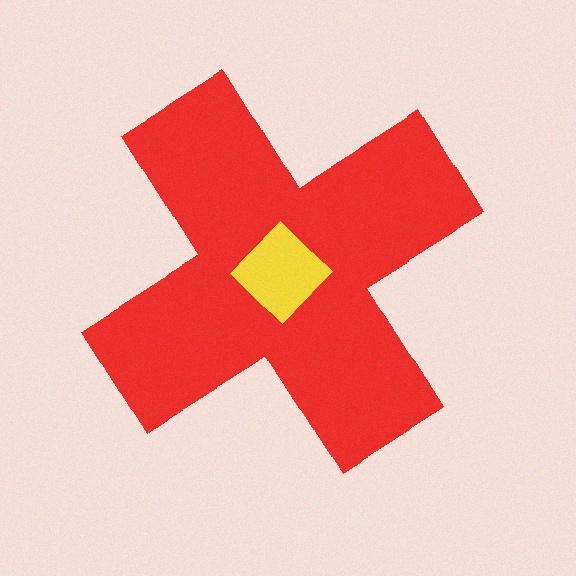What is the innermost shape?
The yellow diamond.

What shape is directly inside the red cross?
The yellow diamond.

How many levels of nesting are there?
2.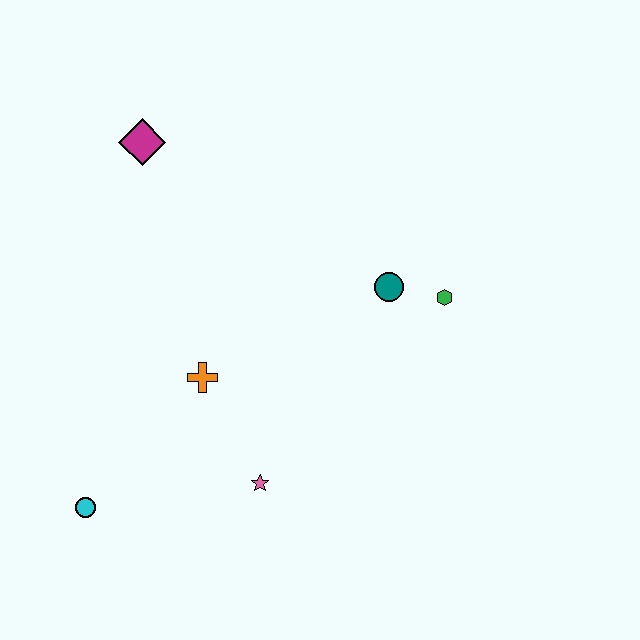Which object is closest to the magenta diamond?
The orange cross is closest to the magenta diamond.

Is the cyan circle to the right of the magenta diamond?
No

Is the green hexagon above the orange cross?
Yes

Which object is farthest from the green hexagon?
The cyan circle is farthest from the green hexagon.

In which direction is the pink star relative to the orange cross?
The pink star is below the orange cross.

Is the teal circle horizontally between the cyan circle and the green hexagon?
Yes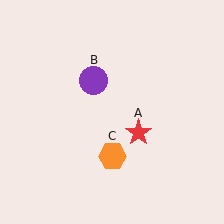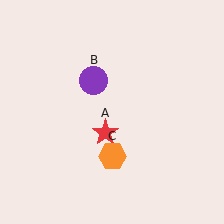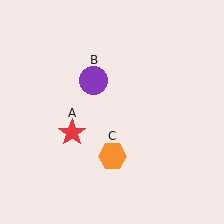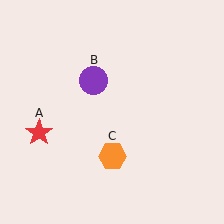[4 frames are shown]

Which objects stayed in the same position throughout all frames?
Purple circle (object B) and orange hexagon (object C) remained stationary.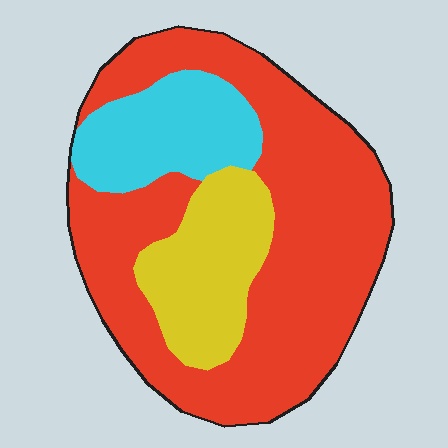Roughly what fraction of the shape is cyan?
Cyan covers around 15% of the shape.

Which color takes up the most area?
Red, at roughly 65%.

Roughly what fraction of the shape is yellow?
Yellow covers roughly 20% of the shape.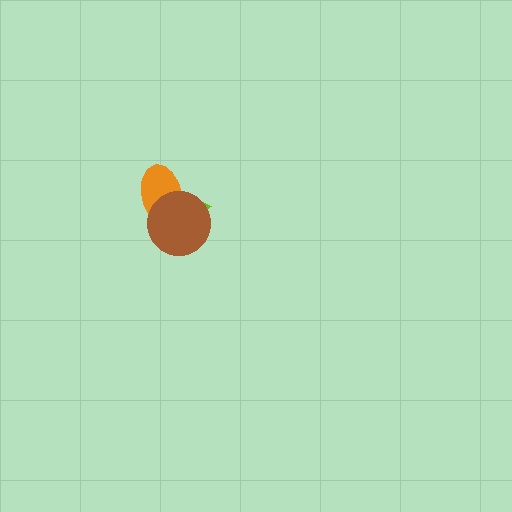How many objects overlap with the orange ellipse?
2 objects overlap with the orange ellipse.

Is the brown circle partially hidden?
No, no other shape covers it.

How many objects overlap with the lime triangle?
2 objects overlap with the lime triangle.